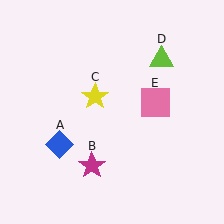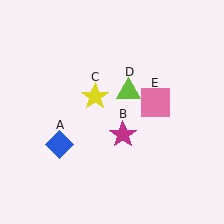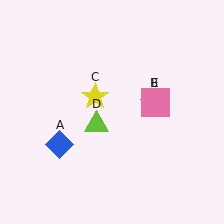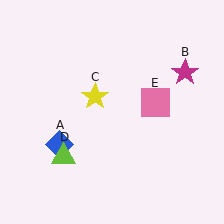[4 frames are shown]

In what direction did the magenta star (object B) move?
The magenta star (object B) moved up and to the right.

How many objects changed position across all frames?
2 objects changed position: magenta star (object B), lime triangle (object D).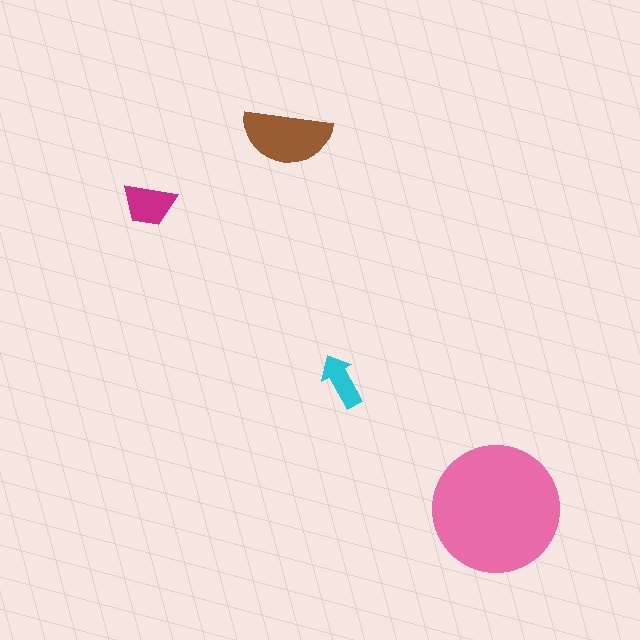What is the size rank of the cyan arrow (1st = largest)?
4th.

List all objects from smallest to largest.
The cyan arrow, the magenta trapezoid, the brown semicircle, the pink circle.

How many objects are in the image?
There are 4 objects in the image.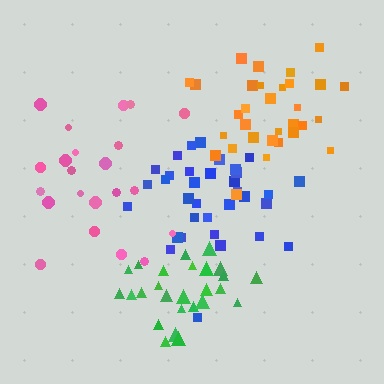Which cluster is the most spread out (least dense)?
Pink.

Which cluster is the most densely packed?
Green.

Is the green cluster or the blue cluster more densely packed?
Green.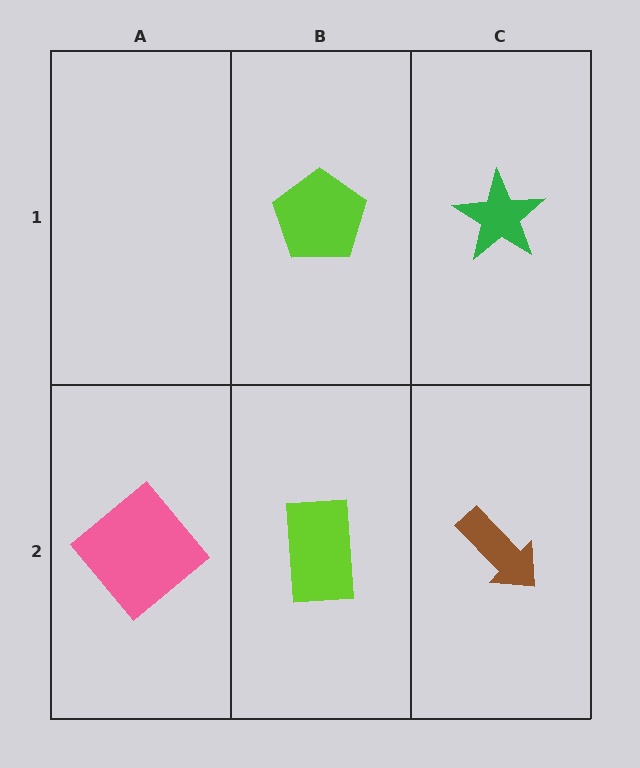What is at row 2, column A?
A pink diamond.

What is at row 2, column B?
A lime rectangle.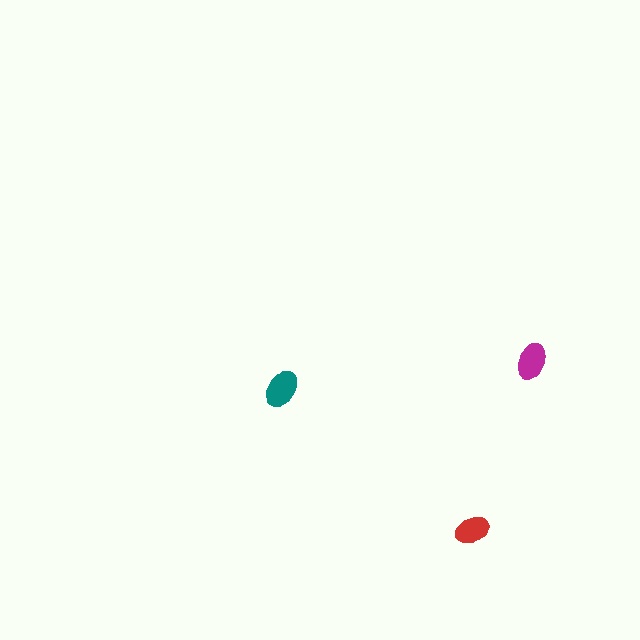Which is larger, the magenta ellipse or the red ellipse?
The magenta one.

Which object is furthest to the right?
The magenta ellipse is rightmost.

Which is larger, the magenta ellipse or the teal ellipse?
The teal one.